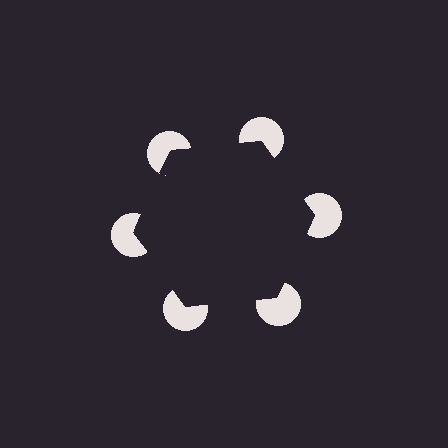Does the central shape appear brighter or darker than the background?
It typically appears slightly darker than the background, even though no actual brightness change is drawn.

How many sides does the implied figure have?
6 sides.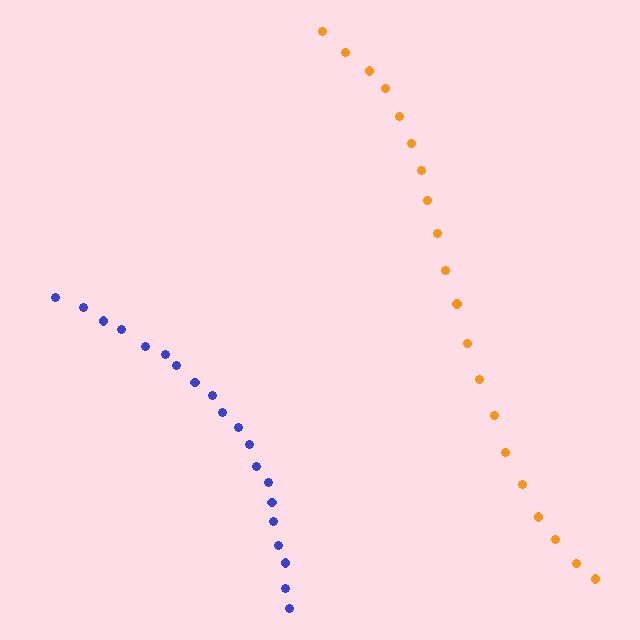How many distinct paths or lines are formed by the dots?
There are 2 distinct paths.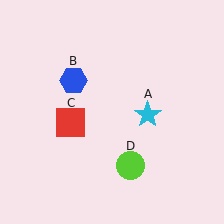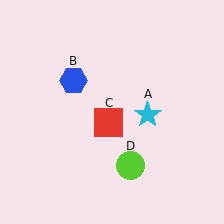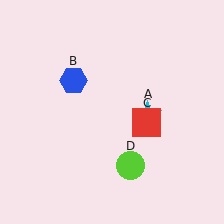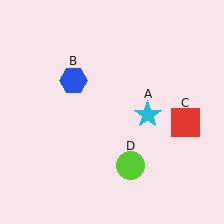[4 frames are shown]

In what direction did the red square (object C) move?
The red square (object C) moved right.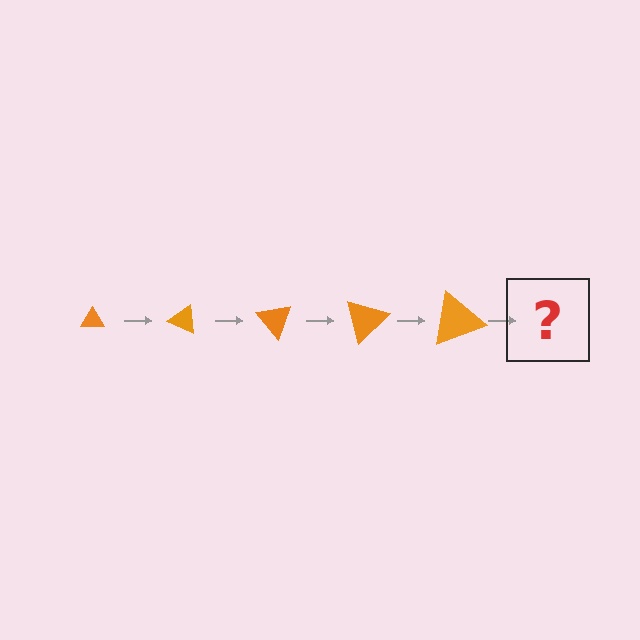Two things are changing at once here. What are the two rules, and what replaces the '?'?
The two rules are that the triangle grows larger each step and it rotates 25 degrees each step. The '?' should be a triangle, larger than the previous one and rotated 125 degrees from the start.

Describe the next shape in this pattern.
It should be a triangle, larger than the previous one and rotated 125 degrees from the start.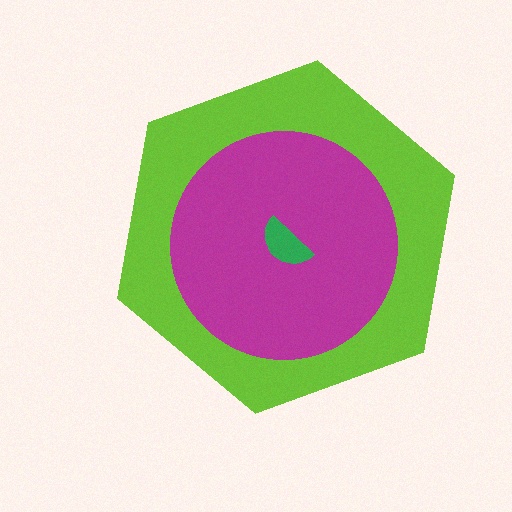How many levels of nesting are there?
3.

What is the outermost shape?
The lime hexagon.